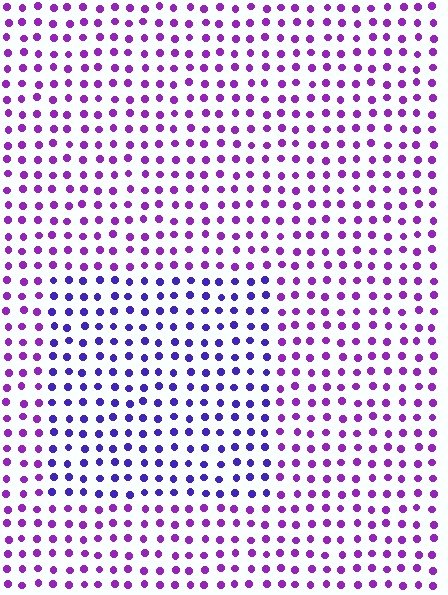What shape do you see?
I see a rectangle.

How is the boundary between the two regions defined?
The boundary is defined purely by a slight shift in hue (about 33 degrees). Spacing, size, and orientation are identical on both sides.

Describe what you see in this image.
The image is filled with small purple elements in a uniform arrangement. A rectangle-shaped region is visible where the elements are tinted to a slightly different hue, forming a subtle color boundary.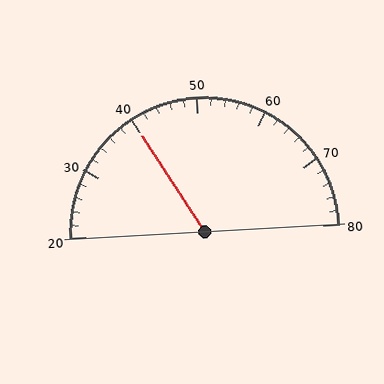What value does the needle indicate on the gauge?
The needle indicates approximately 40.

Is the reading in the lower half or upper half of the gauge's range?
The reading is in the lower half of the range (20 to 80).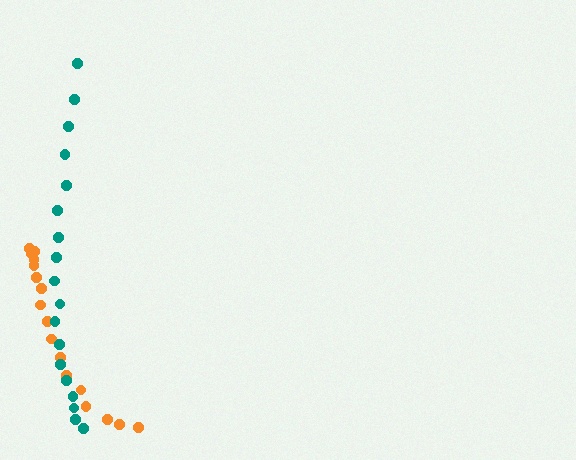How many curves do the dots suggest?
There are 2 distinct paths.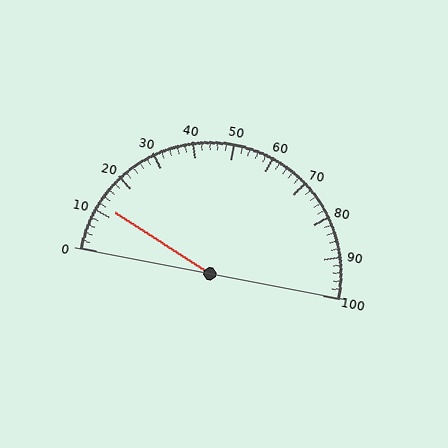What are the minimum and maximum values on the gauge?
The gauge ranges from 0 to 100.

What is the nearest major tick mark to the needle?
The nearest major tick mark is 10.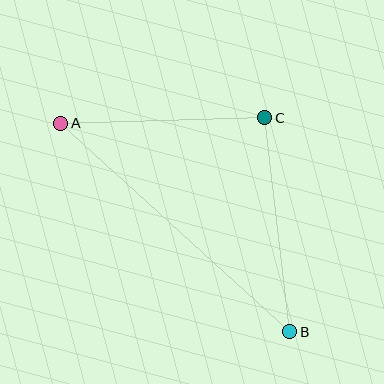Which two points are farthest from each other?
Points A and B are farthest from each other.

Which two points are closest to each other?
Points A and C are closest to each other.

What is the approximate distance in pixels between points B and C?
The distance between B and C is approximately 216 pixels.